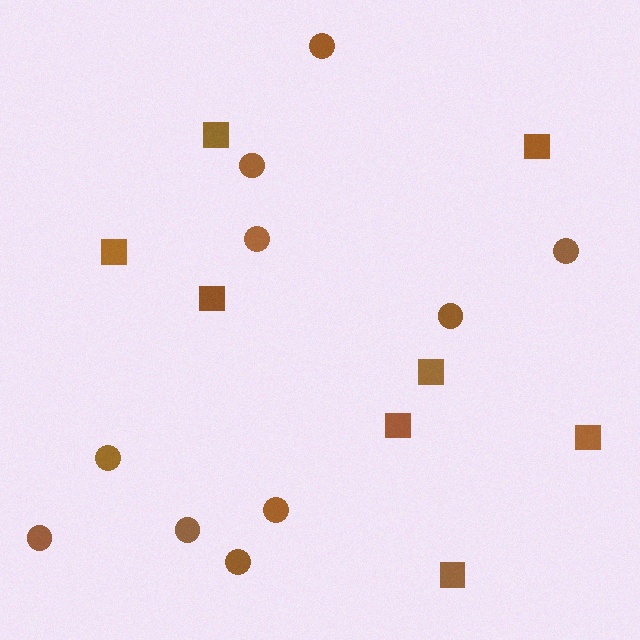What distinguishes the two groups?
There are 2 groups: one group of circles (10) and one group of squares (8).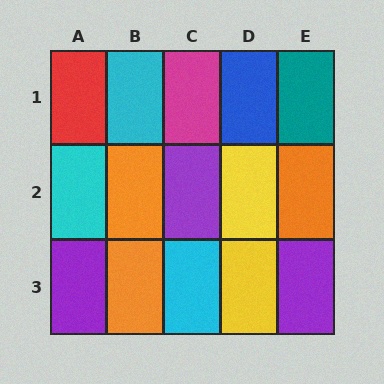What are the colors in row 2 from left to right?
Cyan, orange, purple, yellow, orange.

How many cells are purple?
3 cells are purple.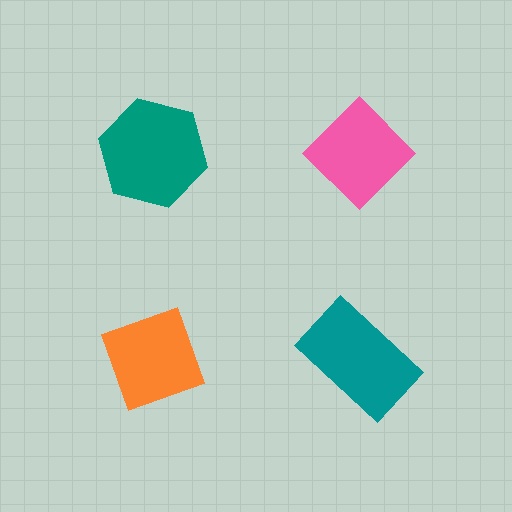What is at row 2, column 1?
An orange diamond.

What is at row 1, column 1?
A teal hexagon.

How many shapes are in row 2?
2 shapes.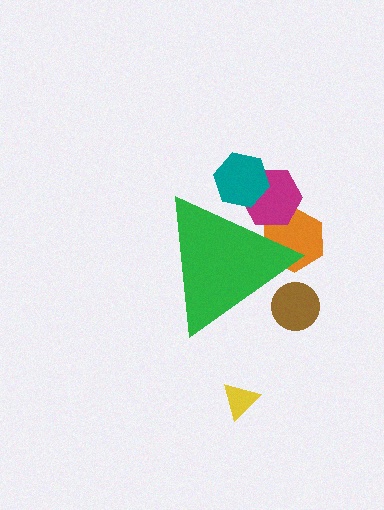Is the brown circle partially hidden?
Yes, the brown circle is partially hidden behind the green triangle.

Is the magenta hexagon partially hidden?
Yes, the magenta hexagon is partially hidden behind the green triangle.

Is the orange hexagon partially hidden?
Yes, the orange hexagon is partially hidden behind the green triangle.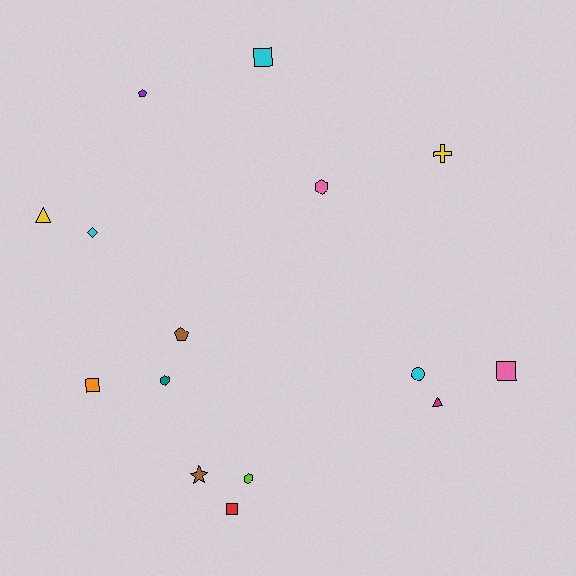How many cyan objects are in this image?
There are 3 cyan objects.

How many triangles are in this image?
There are 2 triangles.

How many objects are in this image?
There are 15 objects.